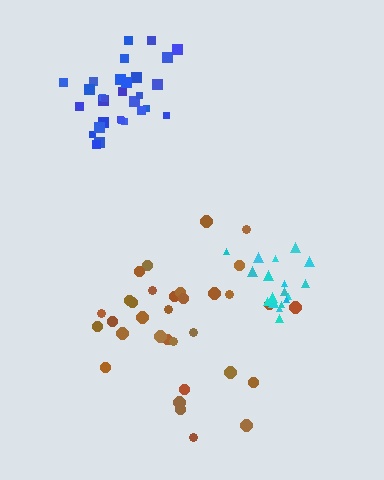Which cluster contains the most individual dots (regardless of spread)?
Brown (33).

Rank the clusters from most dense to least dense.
cyan, blue, brown.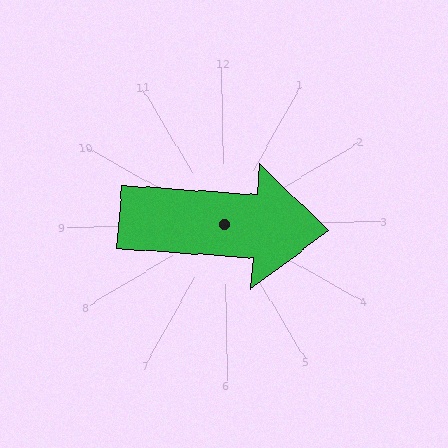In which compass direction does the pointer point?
East.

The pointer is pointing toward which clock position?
Roughly 3 o'clock.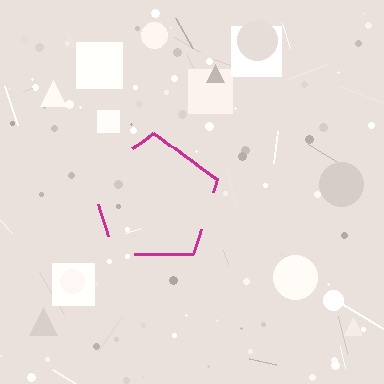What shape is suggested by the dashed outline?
The dashed outline suggests a pentagon.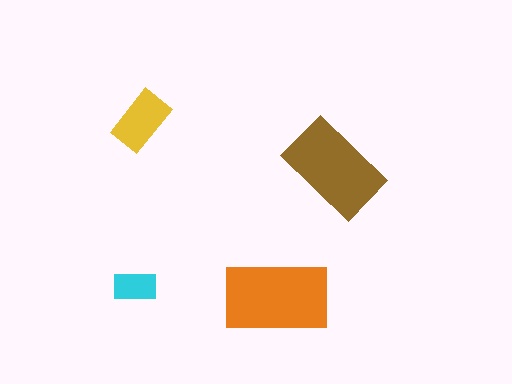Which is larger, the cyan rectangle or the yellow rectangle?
The yellow one.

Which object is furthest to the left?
The cyan rectangle is leftmost.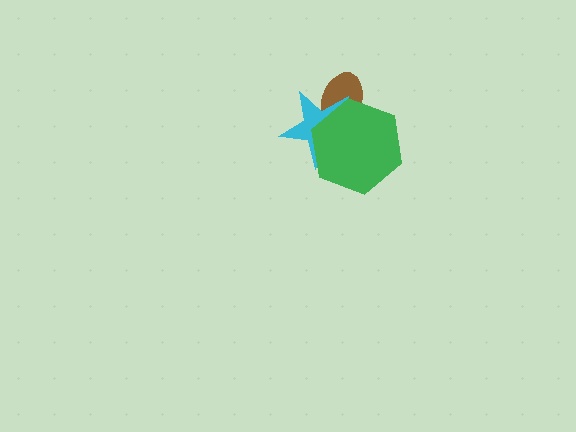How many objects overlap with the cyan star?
2 objects overlap with the cyan star.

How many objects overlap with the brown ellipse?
2 objects overlap with the brown ellipse.